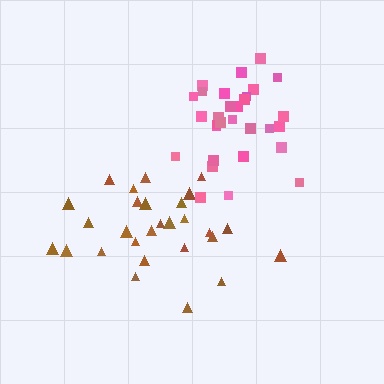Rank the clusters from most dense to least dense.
pink, brown.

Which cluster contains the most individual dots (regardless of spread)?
Pink (30).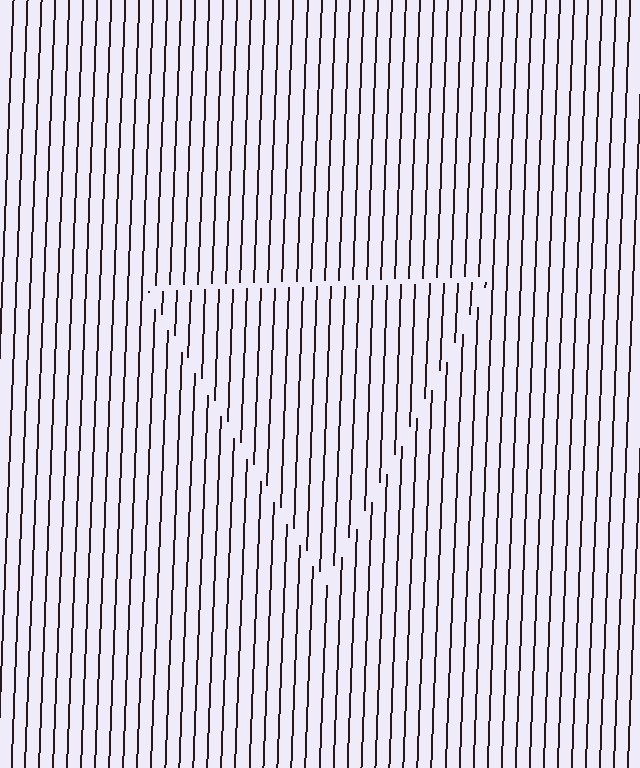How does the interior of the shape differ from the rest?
The interior of the shape contains the same grating, shifted by half a period — the contour is defined by the phase discontinuity where line-ends from the inner and outer gratings abut.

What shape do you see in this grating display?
An illusory triangle. The interior of the shape contains the same grating, shifted by half a period — the contour is defined by the phase discontinuity where line-ends from the inner and outer gratings abut.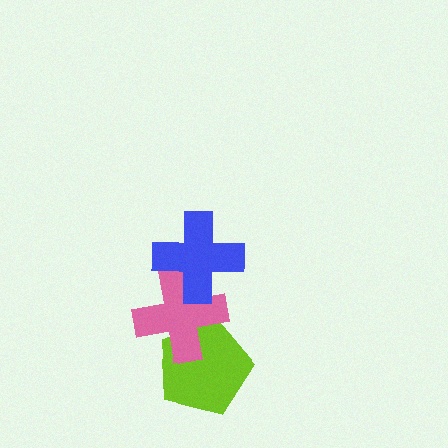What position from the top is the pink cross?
The pink cross is 2nd from the top.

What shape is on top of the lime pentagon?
The pink cross is on top of the lime pentagon.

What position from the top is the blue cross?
The blue cross is 1st from the top.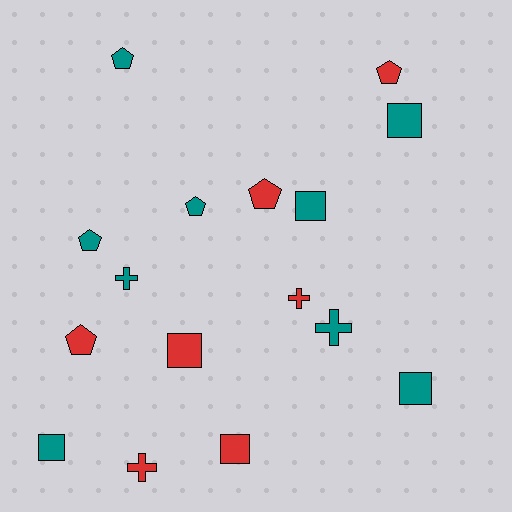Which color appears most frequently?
Teal, with 9 objects.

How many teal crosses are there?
There are 2 teal crosses.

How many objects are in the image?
There are 16 objects.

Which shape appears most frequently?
Square, with 6 objects.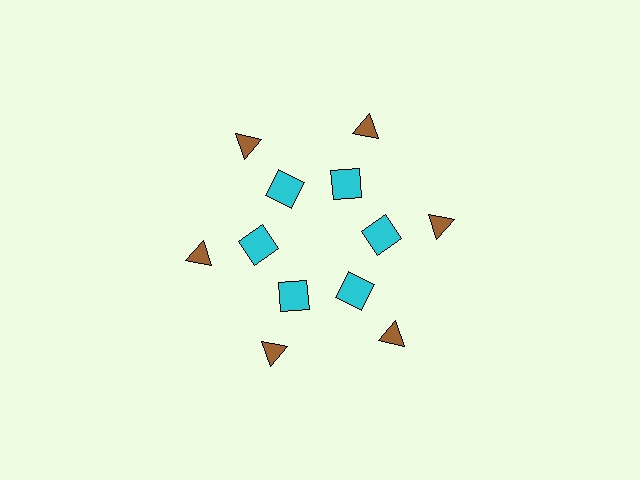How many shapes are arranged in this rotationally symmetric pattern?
There are 12 shapes, arranged in 6 groups of 2.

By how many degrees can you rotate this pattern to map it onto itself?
The pattern maps onto itself every 60 degrees of rotation.